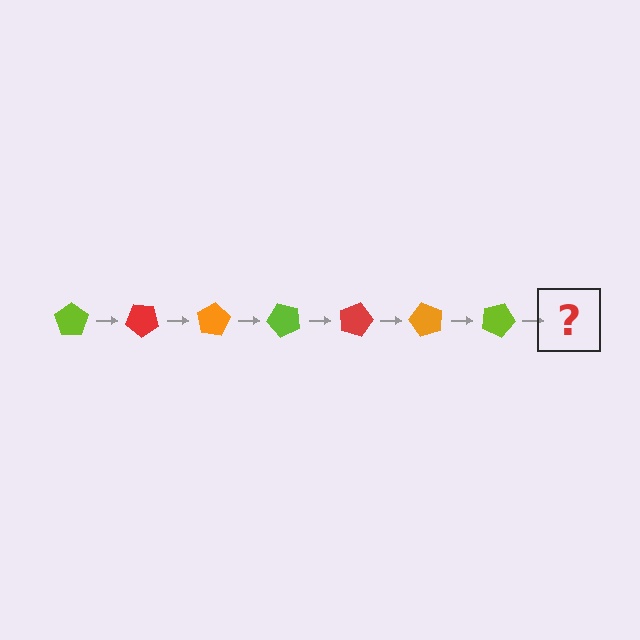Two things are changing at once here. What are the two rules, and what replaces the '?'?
The two rules are that it rotates 40 degrees each step and the color cycles through lime, red, and orange. The '?' should be a red pentagon, rotated 280 degrees from the start.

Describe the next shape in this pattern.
It should be a red pentagon, rotated 280 degrees from the start.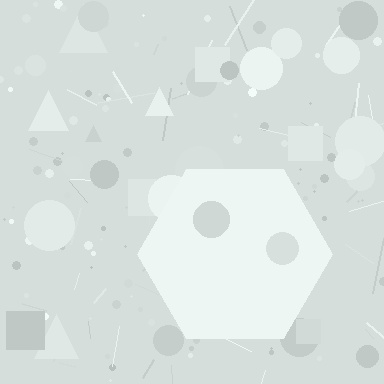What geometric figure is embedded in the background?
A hexagon is embedded in the background.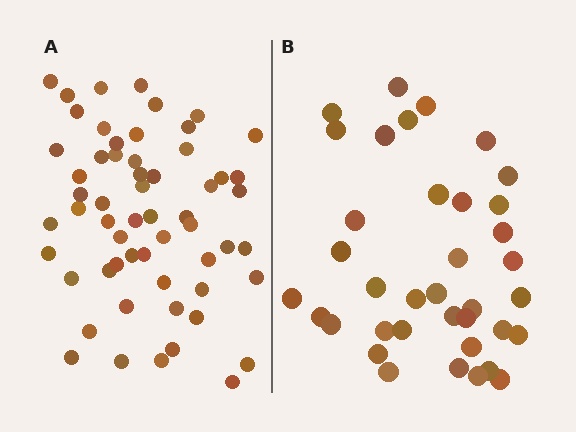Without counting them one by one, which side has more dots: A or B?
Region A (the left region) has more dots.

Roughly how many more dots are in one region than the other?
Region A has approximately 20 more dots than region B.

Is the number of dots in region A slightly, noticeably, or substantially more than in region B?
Region A has substantially more. The ratio is roughly 1.6 to 1.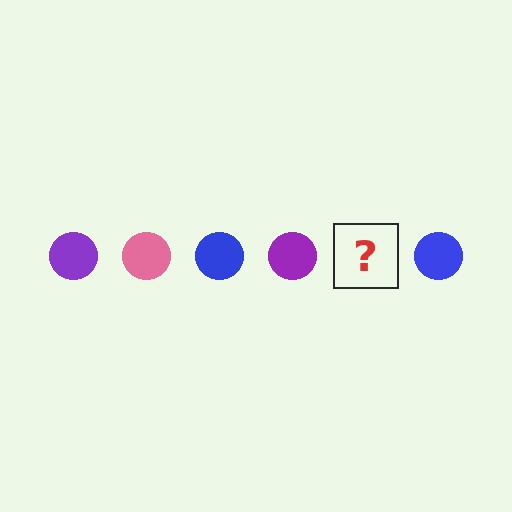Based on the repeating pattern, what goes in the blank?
The blank should be a pink circle.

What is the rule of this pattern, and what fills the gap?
The rule is that the pattern cycles through purple, pink, blue circles. The gap should be filled with a pink circle.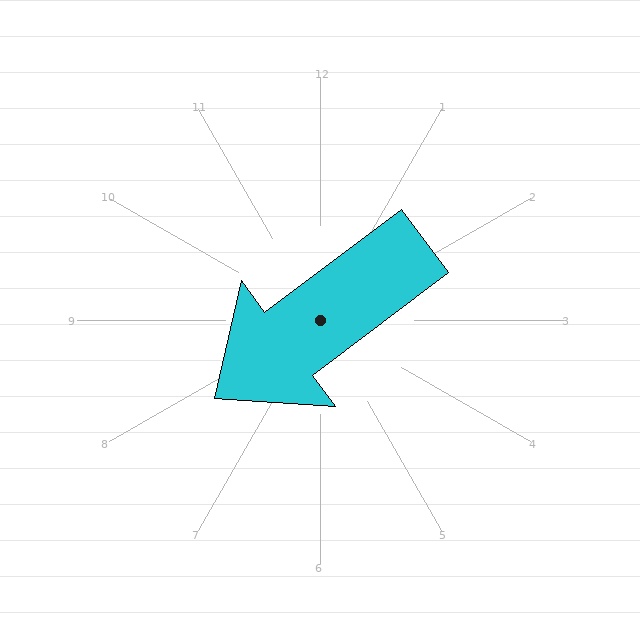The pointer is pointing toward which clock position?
Roughly 8 o'clock.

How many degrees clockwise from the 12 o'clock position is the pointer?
Approximately 233 degrees.